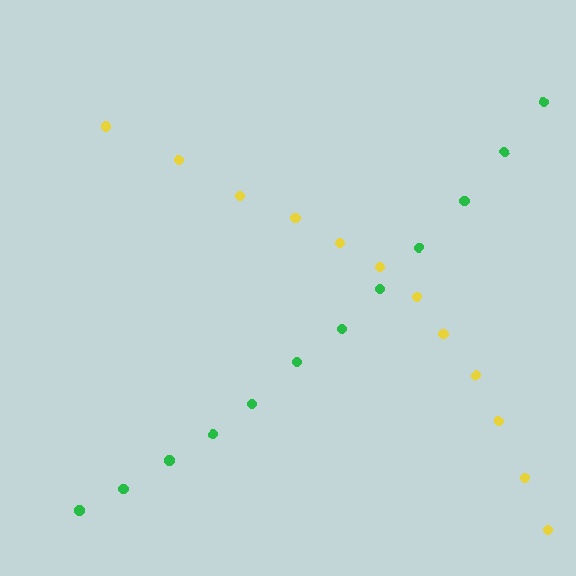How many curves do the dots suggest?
There are 2 distinct paths.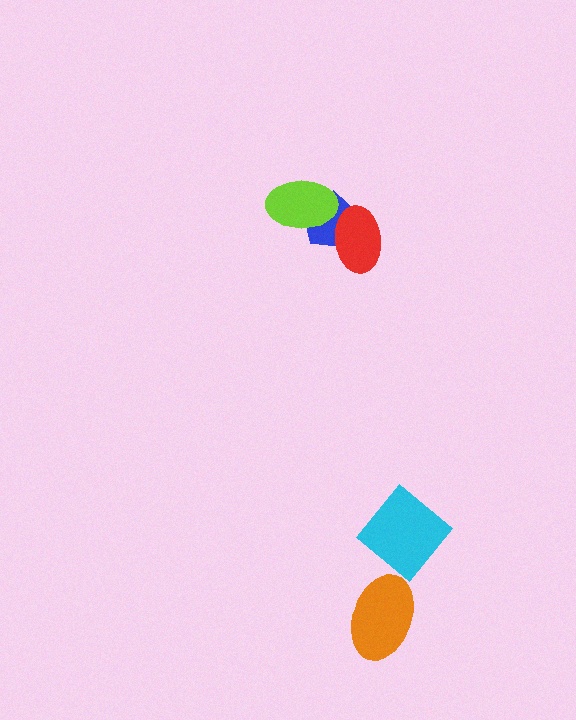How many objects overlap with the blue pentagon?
2 objects overlap with the blue pentagon.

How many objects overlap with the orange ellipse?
0 objects overlap with the orange ellipse.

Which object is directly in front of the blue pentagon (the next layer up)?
The red ellipse is directly in front of the blue pentagon.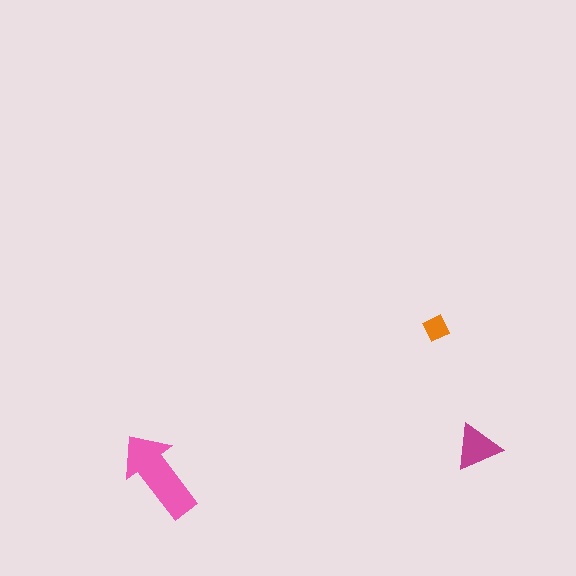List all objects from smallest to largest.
The orange diamond, the magenta triangle, the pink arrow.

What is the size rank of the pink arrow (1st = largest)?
1st.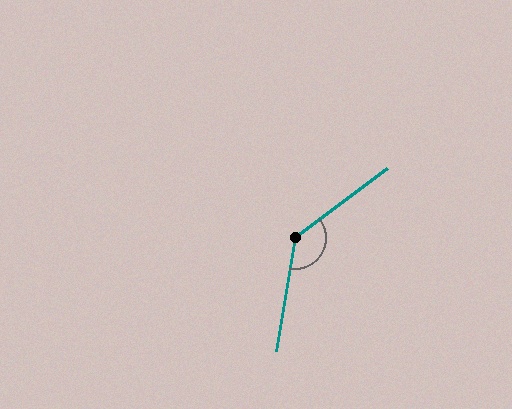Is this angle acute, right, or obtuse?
It is obtuse.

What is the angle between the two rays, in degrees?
Approximately 136 degrees.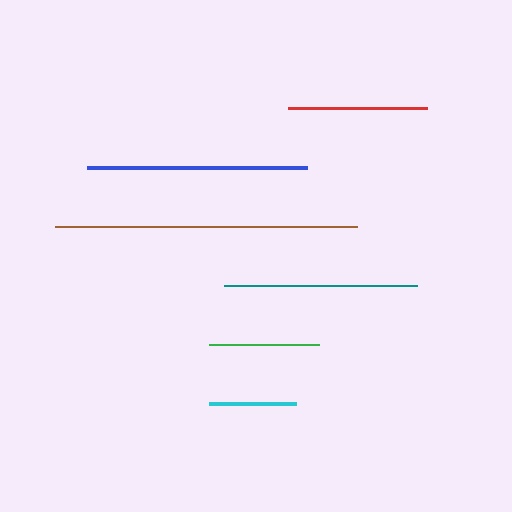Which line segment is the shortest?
The cyan line is the shortest at approximately 87 pixels.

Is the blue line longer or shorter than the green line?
The blue line is longer than the green line.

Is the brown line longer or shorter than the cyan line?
The brown line is longer than the cyan line.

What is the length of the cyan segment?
The cyan segment is approximately 87 pixels long.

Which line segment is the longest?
The brown line is the longest at approximately 303 pixels.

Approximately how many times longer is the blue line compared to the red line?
The blue line is approximately 1.6 times the length of the red line.